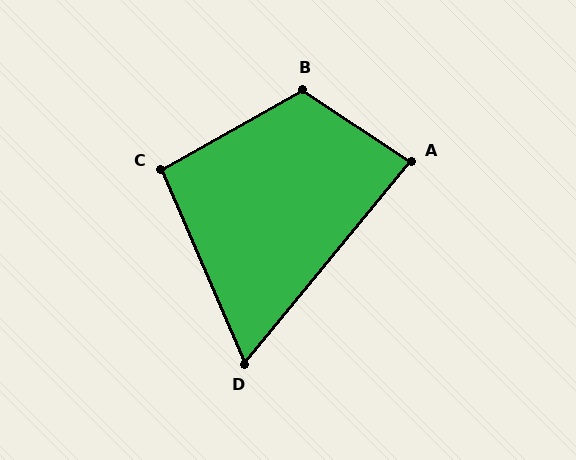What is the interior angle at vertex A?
Approximately 84 degrees (acute).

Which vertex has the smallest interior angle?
D, at approximately 63 degrees.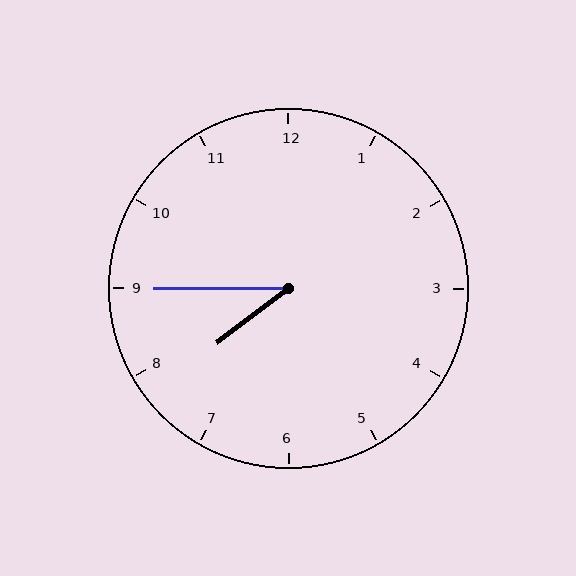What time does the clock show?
7:45.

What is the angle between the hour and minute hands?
Approximately 38 degrees.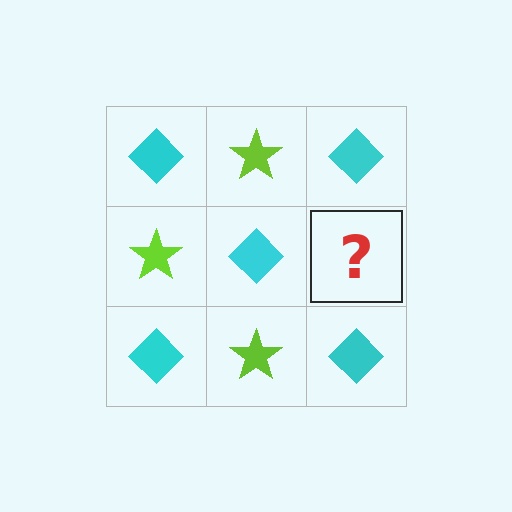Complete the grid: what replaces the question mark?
The question mark should be replaced with a lime star.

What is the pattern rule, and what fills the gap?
The rule is that it alternates cyan diamond and lime star in a checkerboard pattern. The gap should be filled with a lime star.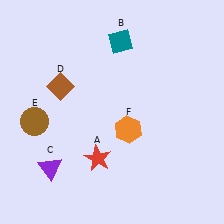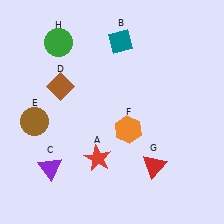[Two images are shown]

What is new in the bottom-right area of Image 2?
A red triangle (G) was added in the bottom-right area of Image 2.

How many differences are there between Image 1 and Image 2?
There are 2 differences between the two images.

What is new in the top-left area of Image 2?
A green circle (H) was added in the top-left area of Image 2.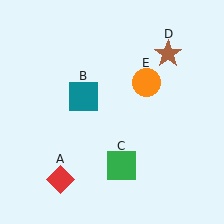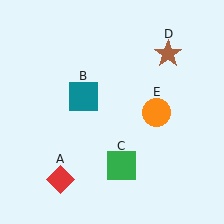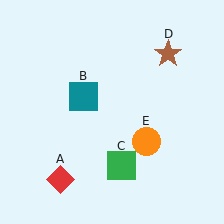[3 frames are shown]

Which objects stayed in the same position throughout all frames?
Red diamond (object A) and teal square (object B) and green square (object C) and brown star (object D) remained stationary.